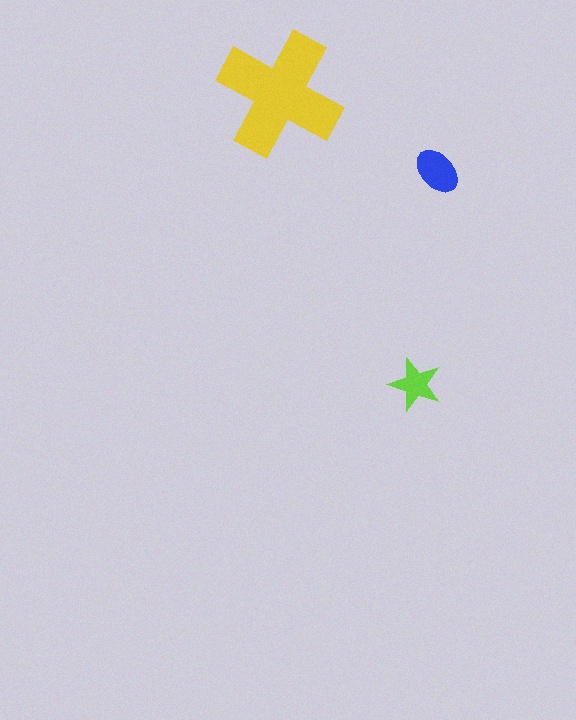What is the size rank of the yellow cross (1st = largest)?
1st.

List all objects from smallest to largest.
The lime star, the blue ellipse, the yellow cross.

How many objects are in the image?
There are 3 objects in the image.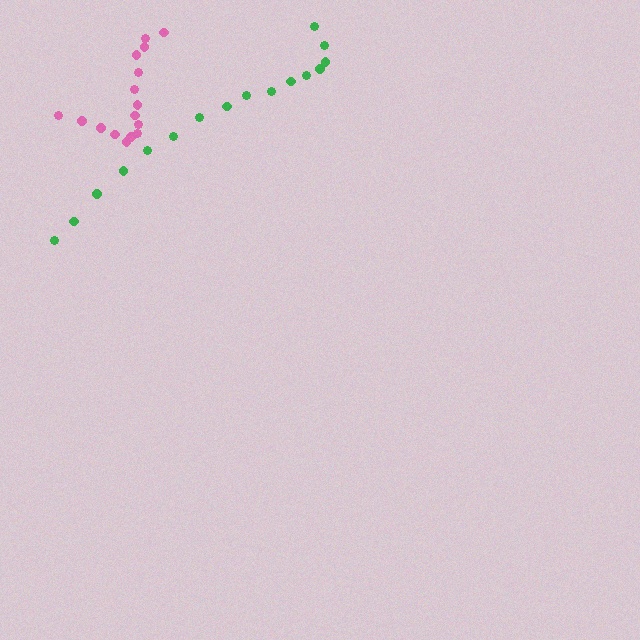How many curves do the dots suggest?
There are 2 distinct paths.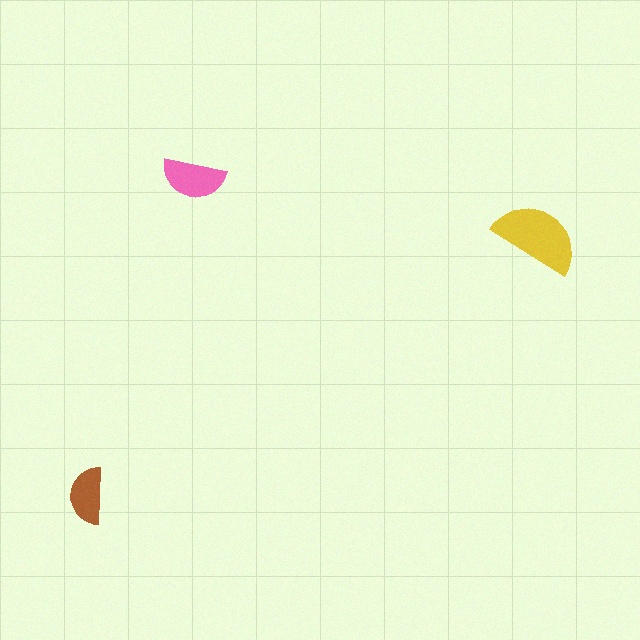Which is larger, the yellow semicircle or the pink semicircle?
The yellow one.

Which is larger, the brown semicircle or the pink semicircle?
The pink one.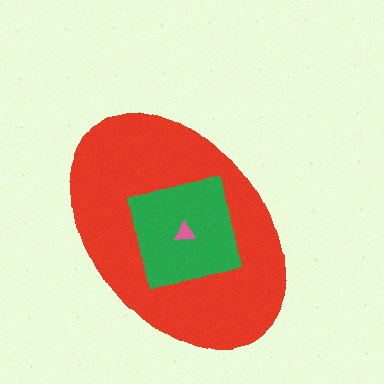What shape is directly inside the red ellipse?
The green square.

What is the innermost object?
The pink triangle.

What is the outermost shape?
The red ellipse.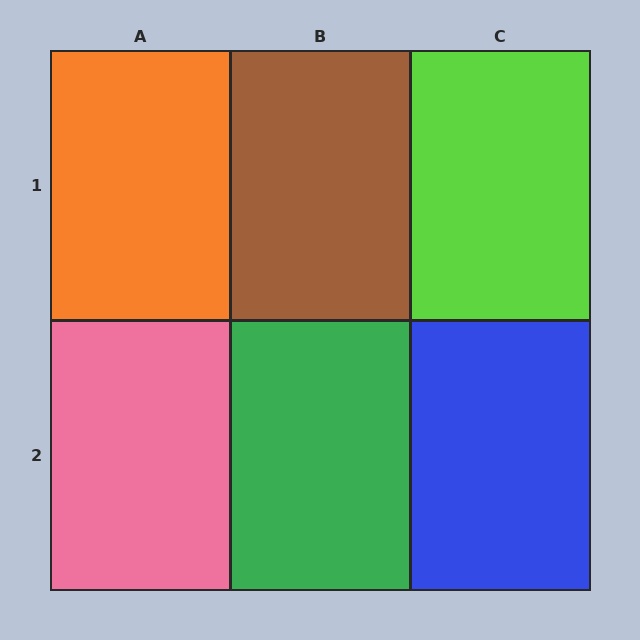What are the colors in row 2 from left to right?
Pink, green, blue.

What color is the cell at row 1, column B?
Brown.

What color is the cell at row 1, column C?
Lime.